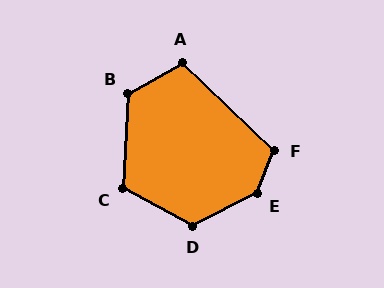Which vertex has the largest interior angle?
E, at approximately 137 degrees.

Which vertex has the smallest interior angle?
A, at approximately 107 degrees.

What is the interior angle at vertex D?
Approximately 125 degrees (obtuse).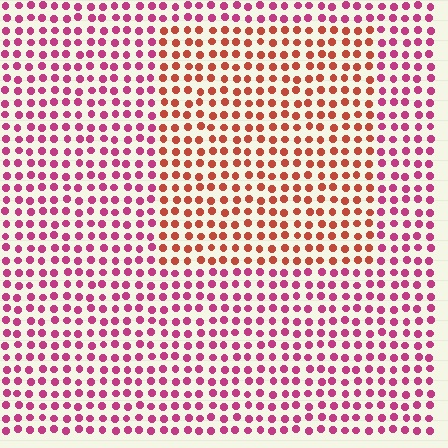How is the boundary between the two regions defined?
The boundary is defined purely by a slight shift in hue (about 40 degrees). Spacing, size, and orientation are identical on both sides.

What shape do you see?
I see a rectangle.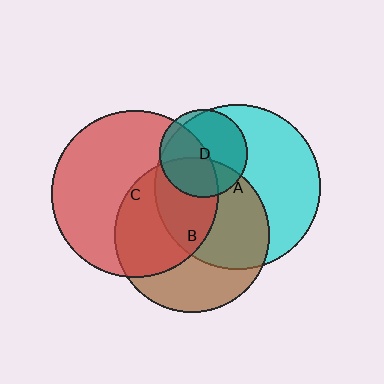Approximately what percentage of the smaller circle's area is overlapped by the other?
Approximately 50%.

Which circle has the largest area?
Circle C (red).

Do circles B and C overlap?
Yes.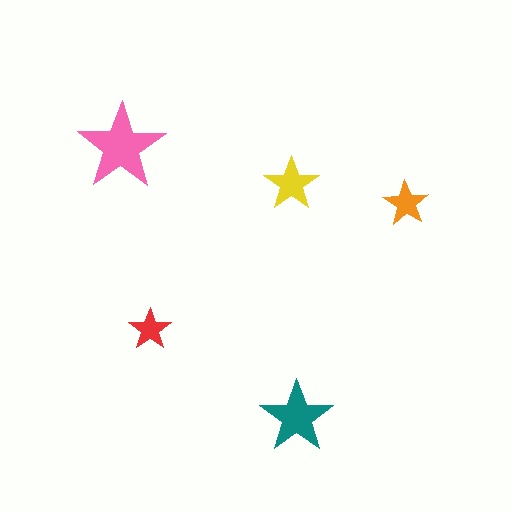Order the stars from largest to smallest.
the pink one, the teal one, the yellow one, the orange one, the red one.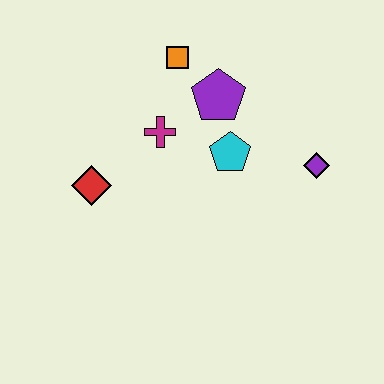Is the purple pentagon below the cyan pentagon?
No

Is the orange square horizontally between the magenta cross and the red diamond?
No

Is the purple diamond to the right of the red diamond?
Yes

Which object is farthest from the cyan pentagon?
The red diamond is farthest from the cyan pentagon.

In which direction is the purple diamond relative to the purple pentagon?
The purple diamond is to the right of the purple pentagon.